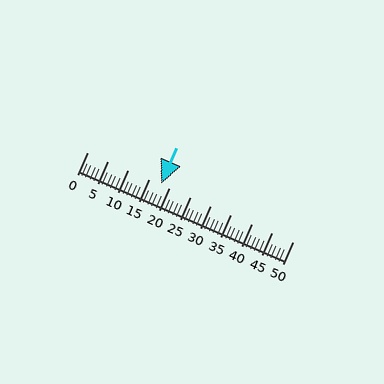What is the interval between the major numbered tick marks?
The major tick marks are spaced 5 units apart.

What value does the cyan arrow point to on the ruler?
The cyan arrow points to approximately 18.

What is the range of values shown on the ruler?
The ruler shows values from 0 to 50.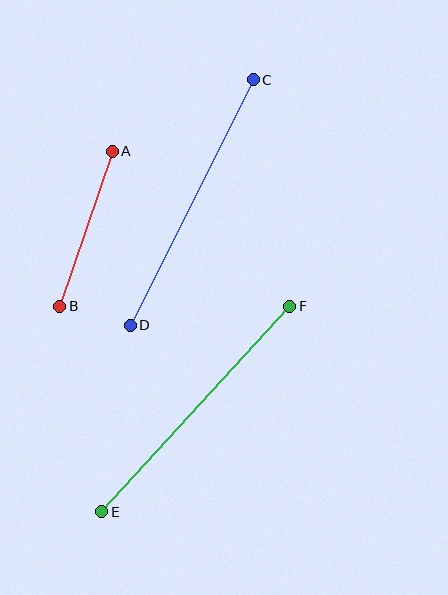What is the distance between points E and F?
The distance is approximately 279 pixels.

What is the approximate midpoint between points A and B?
The midpoint is at approximately (86, 229) pixels.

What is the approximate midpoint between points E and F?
The midpoint is at approximately (196, 409) pixels.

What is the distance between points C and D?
The distance is approximately 275 pixels.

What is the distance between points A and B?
The distance is approximately 164 pixels.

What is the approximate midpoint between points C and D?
The midpoint is at approximately (192, 202) pixels.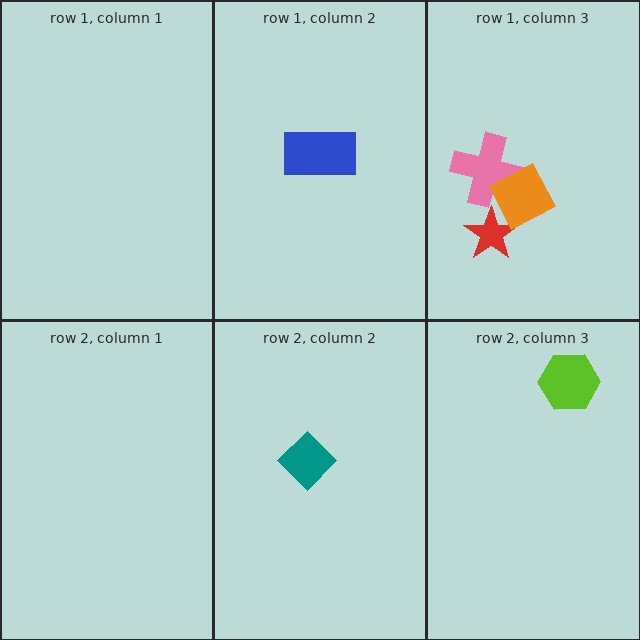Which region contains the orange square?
The row 1, column 3 region.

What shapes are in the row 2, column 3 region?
The lime hexagon.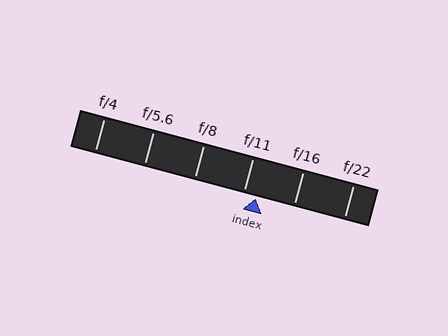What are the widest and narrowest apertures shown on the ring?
The widest aperture shown is f/4 and the narrowest is f/22.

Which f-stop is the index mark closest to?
The index mark is closest to f/11.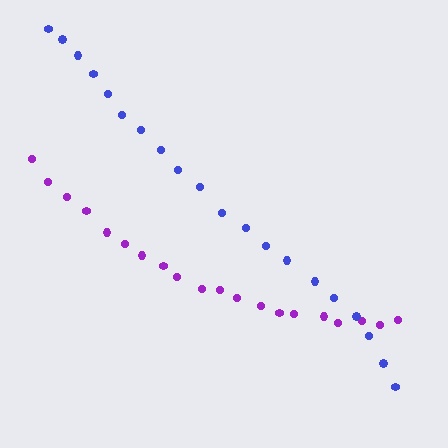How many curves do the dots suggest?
There are 2 distinct paths.